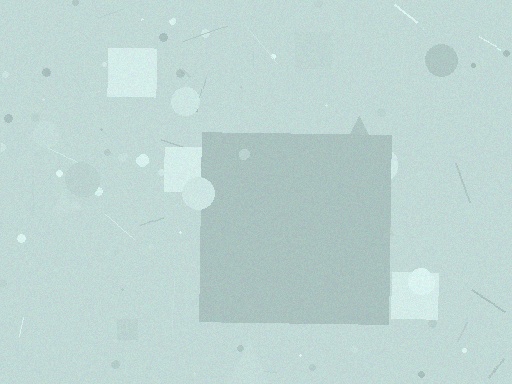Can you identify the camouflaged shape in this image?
The camouflaged shape is a square.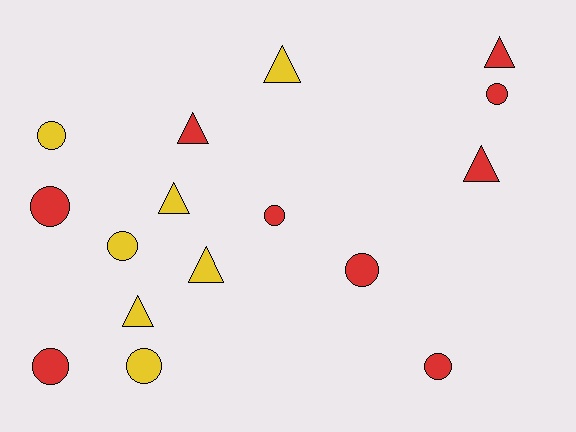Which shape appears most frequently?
Circle, with 9 objects.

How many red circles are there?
There are 6 red circles.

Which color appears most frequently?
Red, with 9 objects.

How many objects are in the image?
There are 16 objects.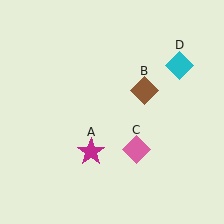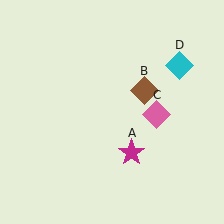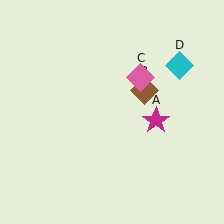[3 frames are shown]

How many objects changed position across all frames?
2 objects changed position: magenta star (object A), pink diamond (object C).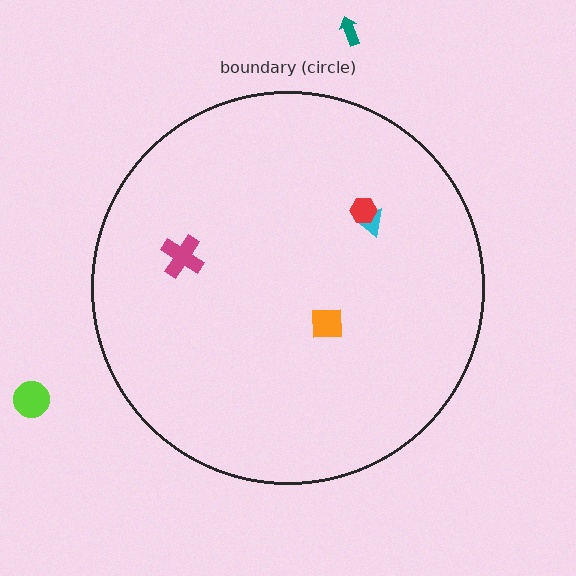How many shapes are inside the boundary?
4 inside, 2 outside.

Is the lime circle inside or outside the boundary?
Outside.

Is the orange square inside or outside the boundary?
Inside.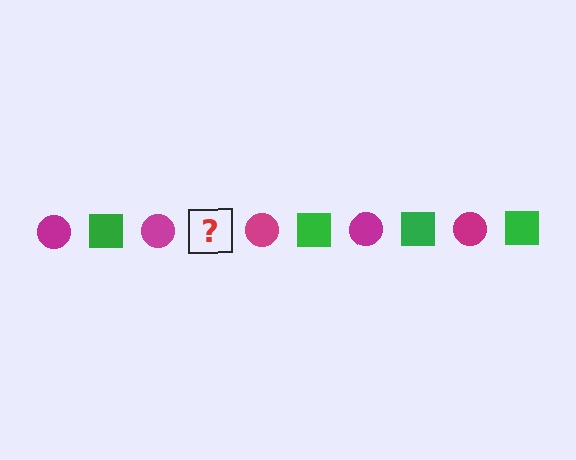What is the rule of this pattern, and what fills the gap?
The rule is that the pattern alternates between magenta circle and green square. The gap should be filled with a green square.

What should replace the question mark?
The question mark should be replaced with a green square.